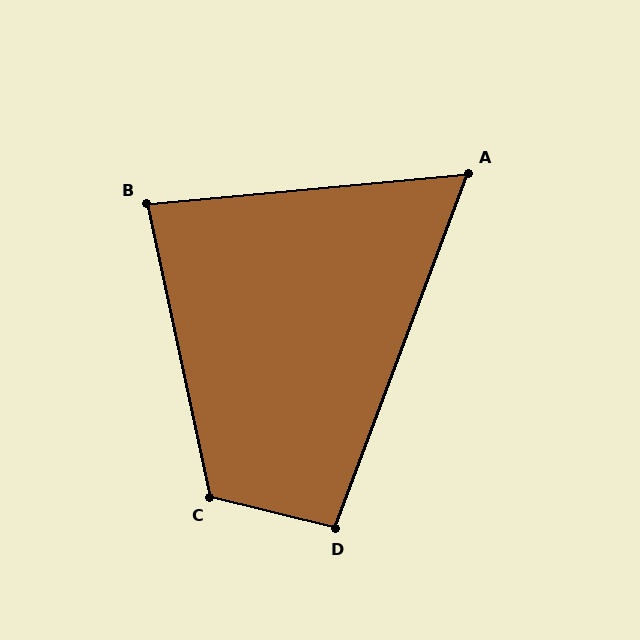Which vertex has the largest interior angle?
C, at approximately 116 degrees.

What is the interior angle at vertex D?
Approximately 97 degrees (obtuse).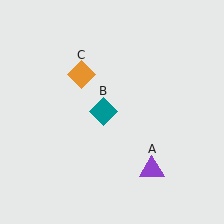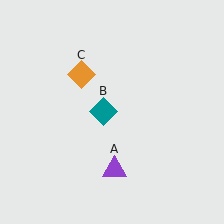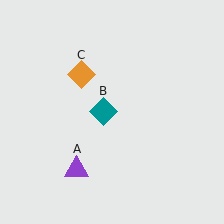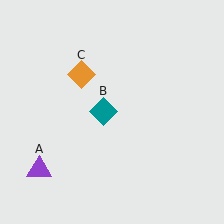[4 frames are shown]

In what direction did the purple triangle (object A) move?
The purple triangle (object A) moved left.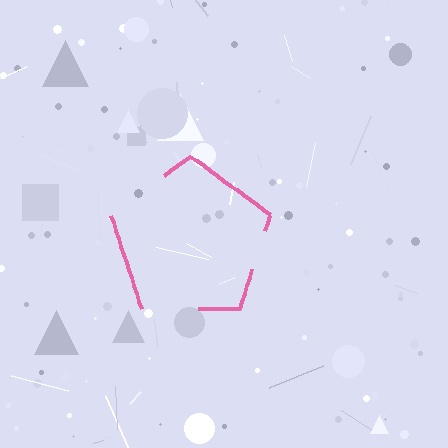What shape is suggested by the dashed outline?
The dashed outline suggests a pentagon.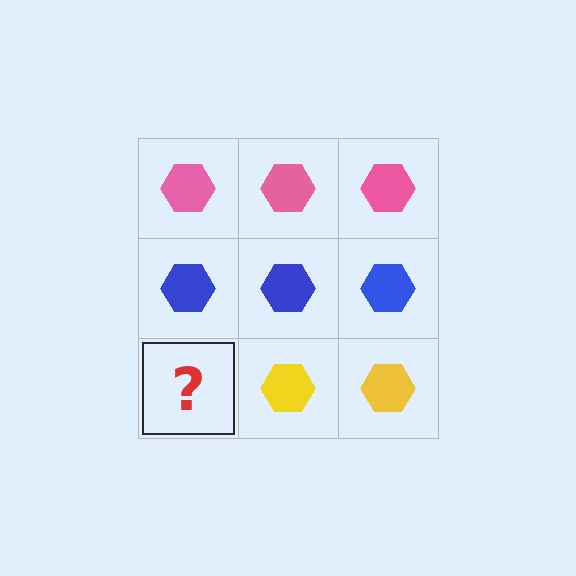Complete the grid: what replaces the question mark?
The question mark should be replaced with a yellow hexagon.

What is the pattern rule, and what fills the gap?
The rule is that each row has a consistent color. The gap should be filled with a yellow hexagon.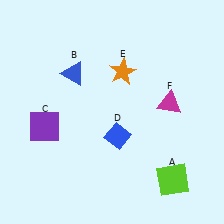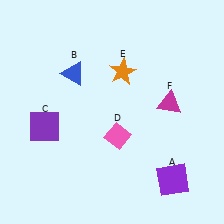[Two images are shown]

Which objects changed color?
A changed from lime to purple. D changed from blue to pink.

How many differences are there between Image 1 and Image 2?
There are 2 differences between the two images.